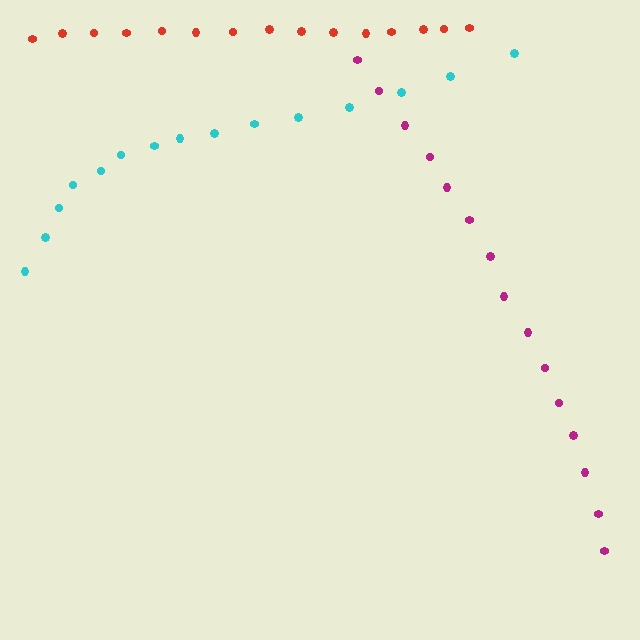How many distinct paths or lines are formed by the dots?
There are 3 distinct paths.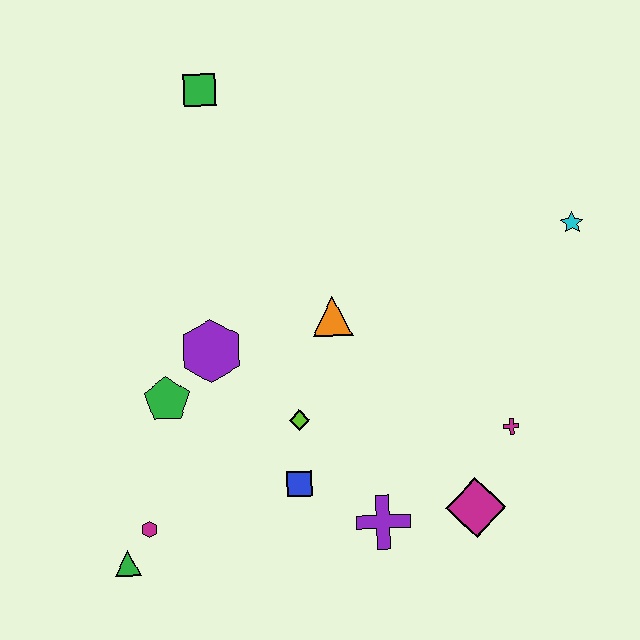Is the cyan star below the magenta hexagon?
No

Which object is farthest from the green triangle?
The cyan star is farthest from the green triangle.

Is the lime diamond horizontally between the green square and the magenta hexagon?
No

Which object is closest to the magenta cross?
The magenta diamond is closest to the magenta cross.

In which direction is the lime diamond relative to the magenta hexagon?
The lime diamond is to the right of the magenta hexagon.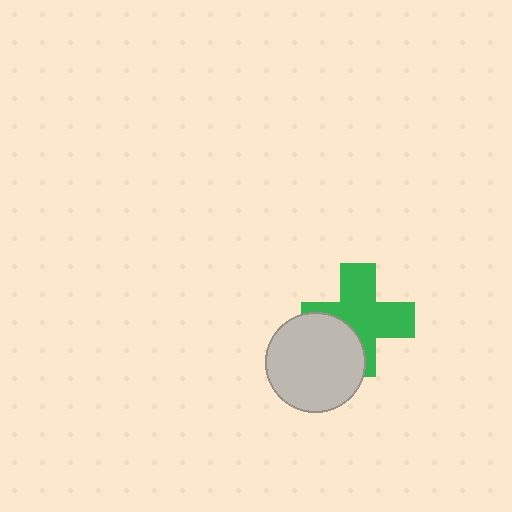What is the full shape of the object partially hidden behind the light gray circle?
The partially hidden object is a green cross.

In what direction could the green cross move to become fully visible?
The green cross could move toward the upper-right. That would shift it out from behind the light gray circle entirely.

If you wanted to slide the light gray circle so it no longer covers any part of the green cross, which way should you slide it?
Slide it toward the lower-left — that is the most direct way to separate the two shapes.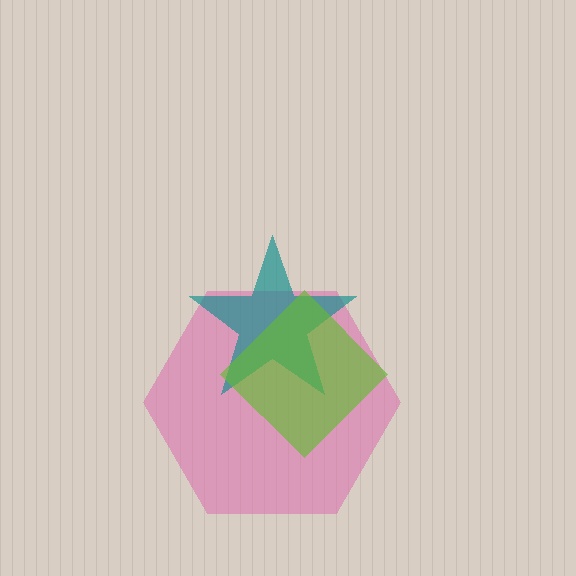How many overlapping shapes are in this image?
There are 3 overlapping shapes in the image.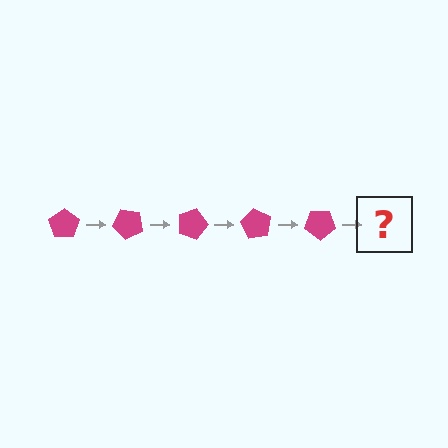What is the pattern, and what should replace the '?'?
The pattern is that the pentagon rotates 45 degrees each step. The '?' should be a magenta pentagon rotated 225 degrees.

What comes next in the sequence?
The next element should be a magenta pentagon rotated 225 degrees.